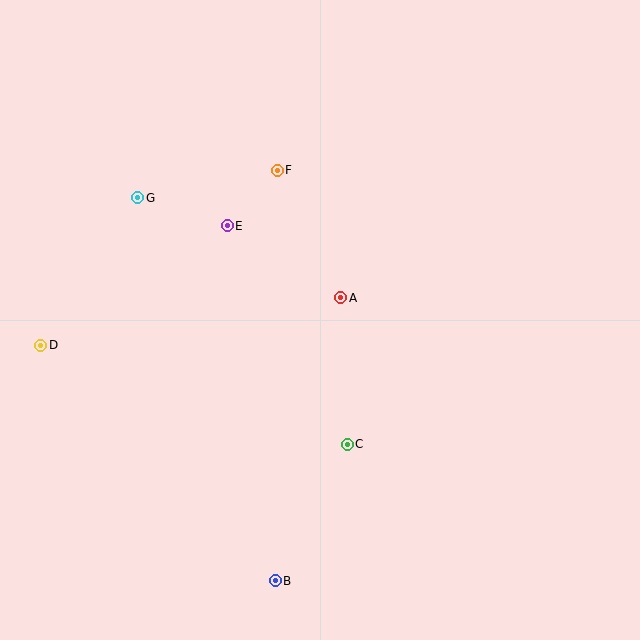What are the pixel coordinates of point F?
Point F is at (277, 170).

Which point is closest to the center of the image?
Point A at (341, 298) is closest to the center.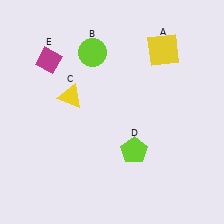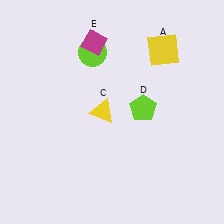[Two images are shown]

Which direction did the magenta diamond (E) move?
The magenta diamond (E) moved right.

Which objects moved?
The objects that moved are: the yellow triangle (C), the lime pentagon (D), the magenta diamond (E).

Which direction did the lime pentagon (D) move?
The lime pentagon (D) moved up.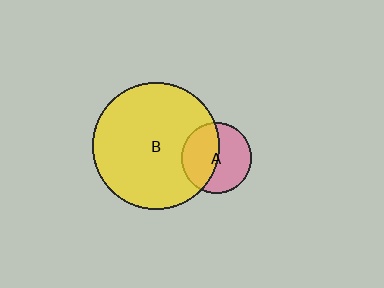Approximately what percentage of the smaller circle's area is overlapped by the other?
Approximately 45%.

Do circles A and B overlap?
Yes.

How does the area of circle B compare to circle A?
Approximately 3.2 times.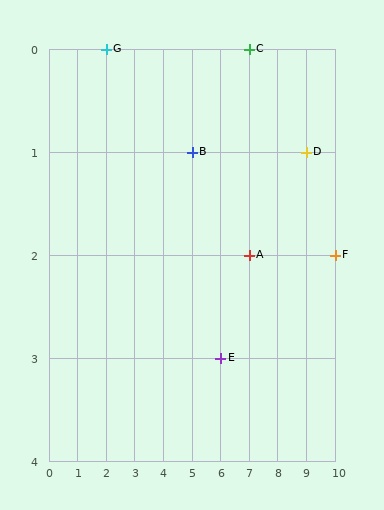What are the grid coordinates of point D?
Point D is at grid coordinates (9, 1).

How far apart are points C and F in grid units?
Points C and F are 3 columns and 2 rows apart (about 3.6 grid units diagonally).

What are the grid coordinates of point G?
Point G is at grid coordinates (2, 0).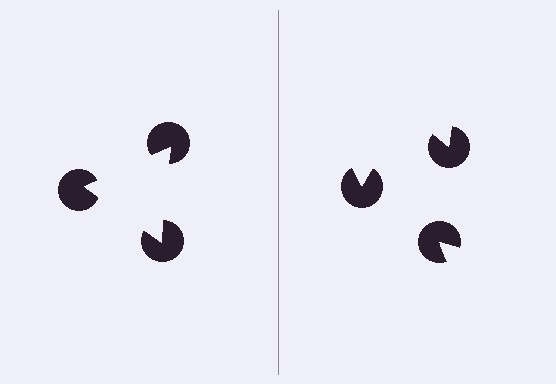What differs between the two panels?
The pac-man discs are positioned identically on both sides; only the wedge orientations differ. On the left they align to a triangle; on the right they are misaligned.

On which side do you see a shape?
An illusory triangle appears on the left side. On the right side the wedge cuts are rotated, so no coherent shape forms.